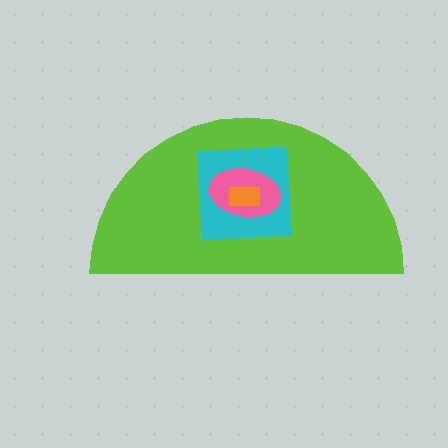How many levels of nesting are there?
4.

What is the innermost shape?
The orange rectangle.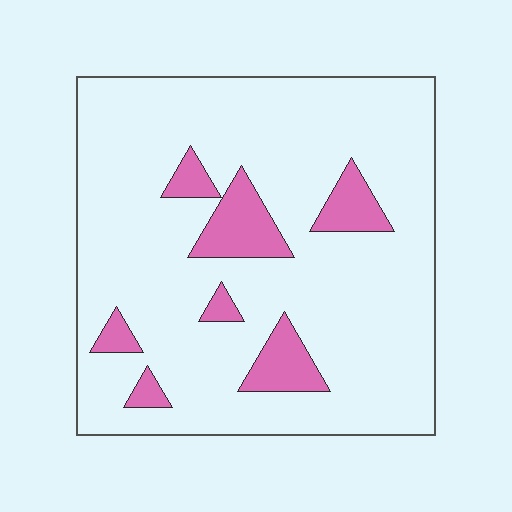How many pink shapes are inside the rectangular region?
7.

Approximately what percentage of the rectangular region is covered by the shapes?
Approximately 15%.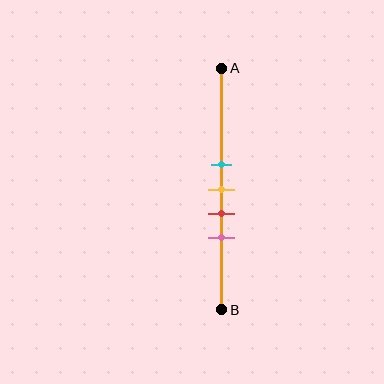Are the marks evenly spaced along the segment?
Yes, the marks are approximately evenly spaced.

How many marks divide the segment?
There are 4 marks dividing the segment.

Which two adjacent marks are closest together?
The cyan and yellow marks are the closest adjacent pair.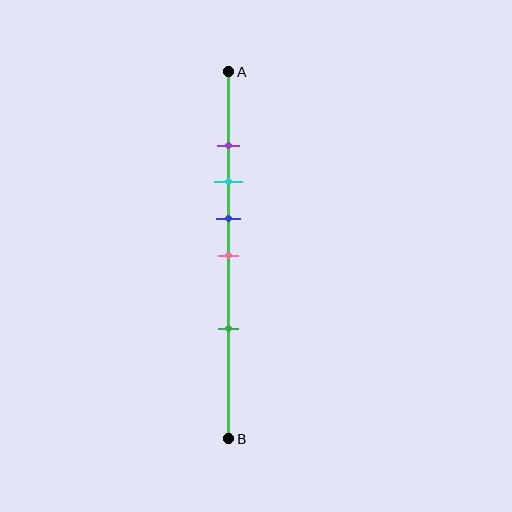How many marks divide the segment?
There are 5 marks dividing the segment.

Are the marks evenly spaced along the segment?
No, the marks are not evenly spaced.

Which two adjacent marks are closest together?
The purple and cyan marks are the closest adjacent pair.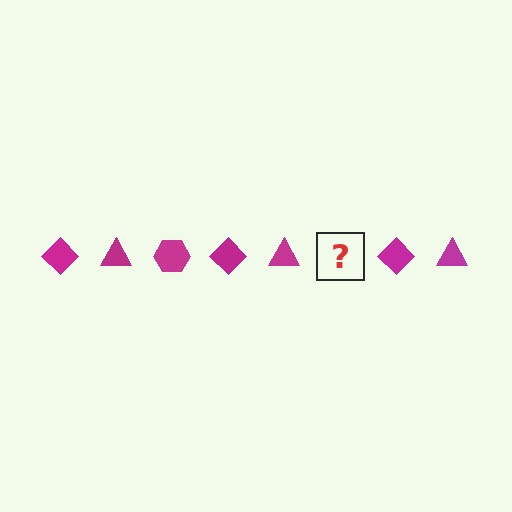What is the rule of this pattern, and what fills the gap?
The rule is that the pattern cycles through diamond, triangle, hexagon shapes in magenta. The gap should be filled with a magenta hexagon.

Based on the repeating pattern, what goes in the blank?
The blank should be a magenta hexagon.